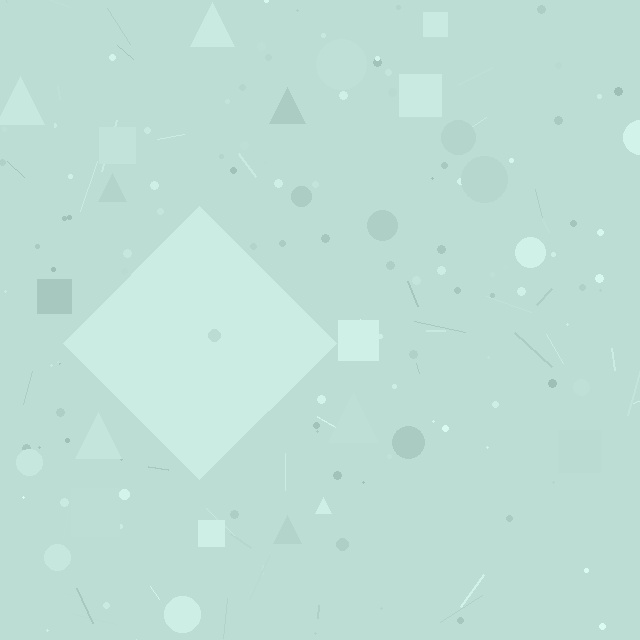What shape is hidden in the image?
A diamond is hidden in the image.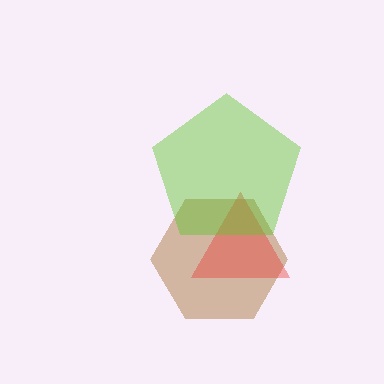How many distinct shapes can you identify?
There are 3 distinct shapes: a brown hexagon, a red triangle, a lime pentagon.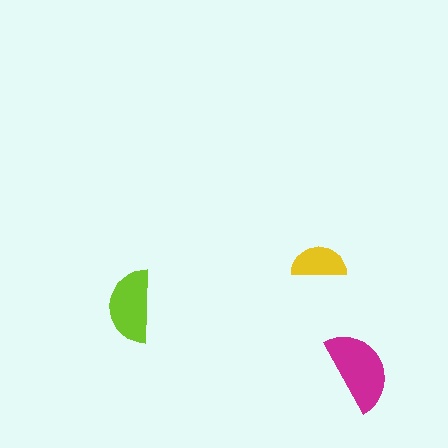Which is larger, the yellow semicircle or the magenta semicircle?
The magenta one.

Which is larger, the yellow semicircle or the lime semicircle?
The lime one.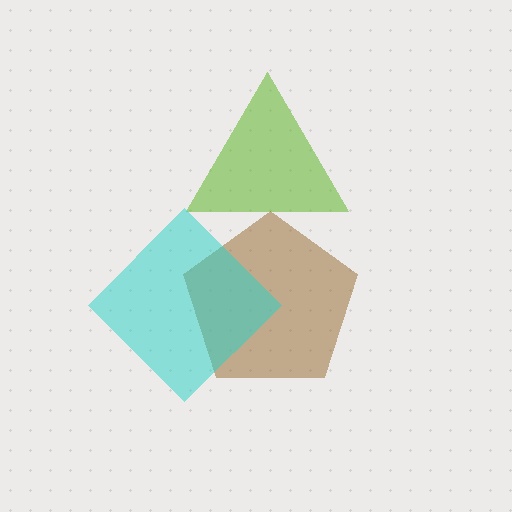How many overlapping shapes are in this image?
There are 3 overlapping shapes in the image.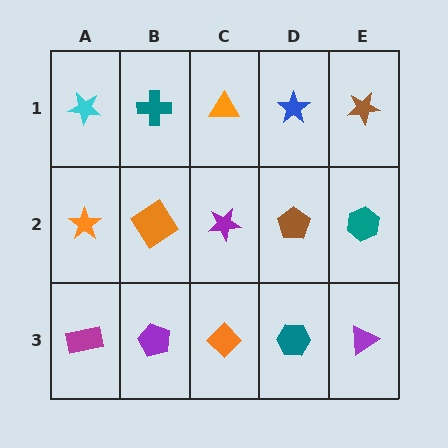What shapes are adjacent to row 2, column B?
A teal cross (row 1, column B), a purple pentagon (row 3, column B), an orange star (row 2, column A), a purple star (row 2, column C).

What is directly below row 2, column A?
A magenta rectangle.